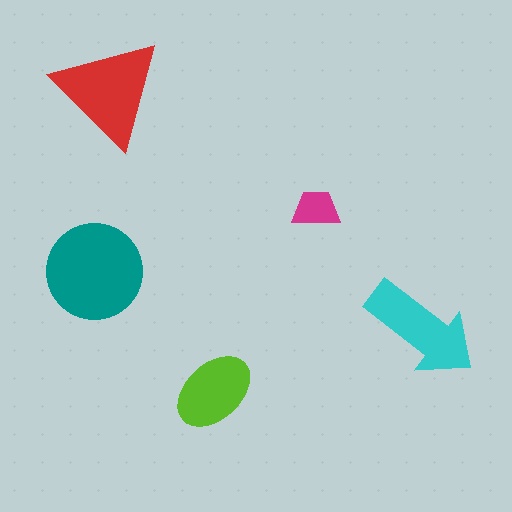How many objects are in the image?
There are 5 objects in the image.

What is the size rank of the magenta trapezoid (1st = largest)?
5th.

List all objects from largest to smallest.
The teal circle, the red triangle, the cyan arrow, the lime ellipse, the magenta trapezoid.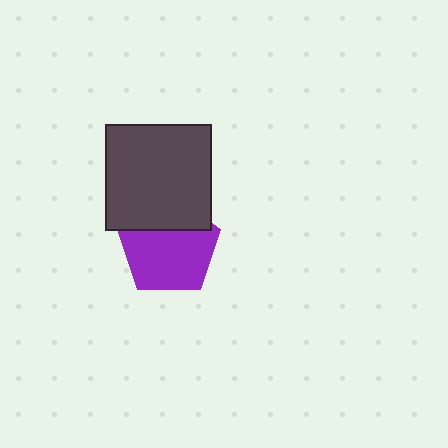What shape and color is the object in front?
The object in front is a dark gray square.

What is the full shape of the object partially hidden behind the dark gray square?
The partially hidden object is a purple pentagon.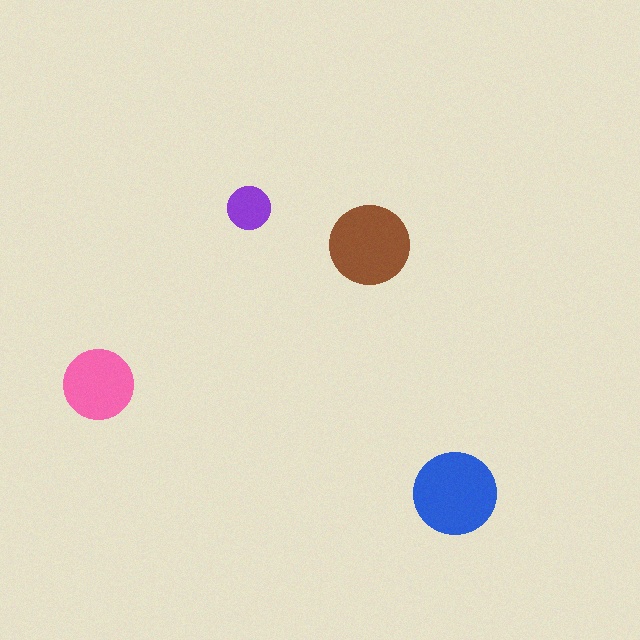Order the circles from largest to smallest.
the blue one, the brown one, the pink one, the purple one.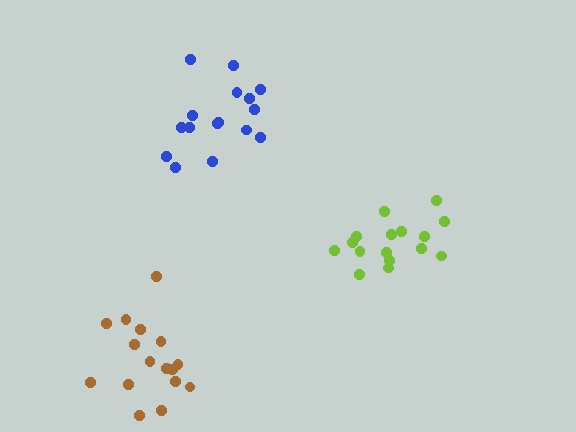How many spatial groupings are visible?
There are 3 spatial groupings.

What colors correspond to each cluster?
The clusters are colored: lime, brown, blue.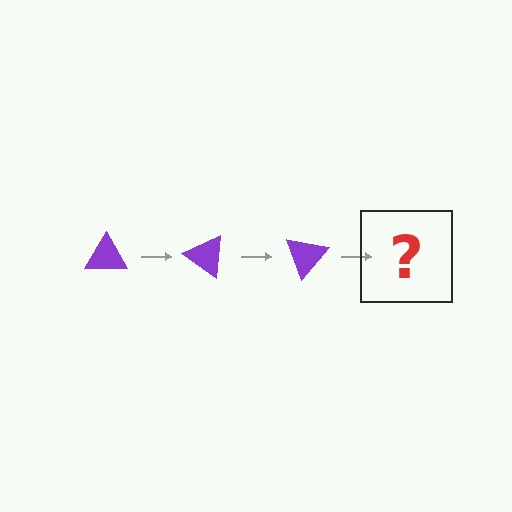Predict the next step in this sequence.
The next step is a purple triangle rotated 105 degrees.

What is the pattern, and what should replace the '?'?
The pattern is that the triangle rotates 35 degrees each step. The '?' should be a purple triangle rotated 105 degrees.